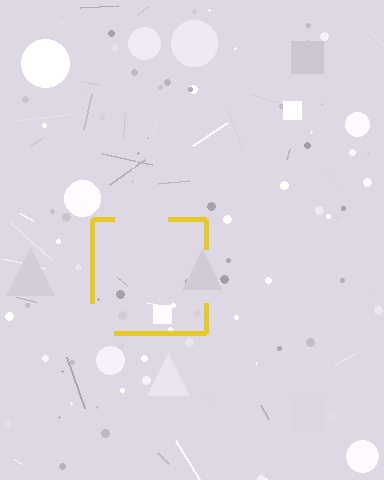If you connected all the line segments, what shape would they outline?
They would outline a square.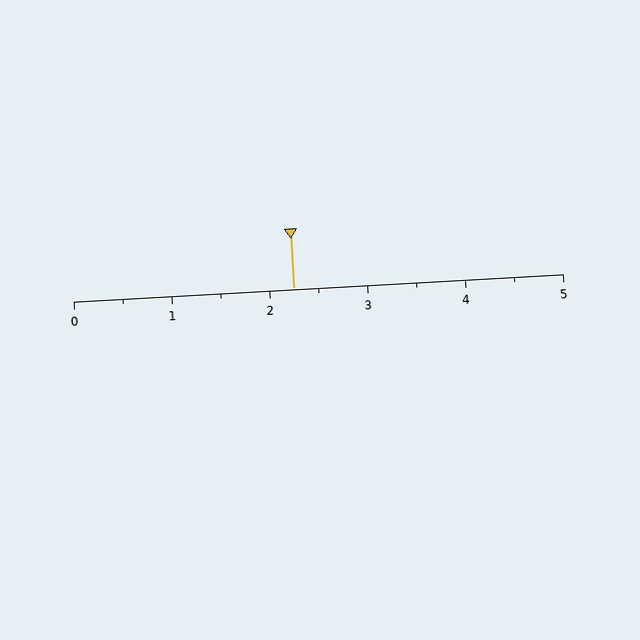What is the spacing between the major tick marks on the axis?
The major ticks are spaced 1 apart.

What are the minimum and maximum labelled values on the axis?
The axis runs from 0 to 5.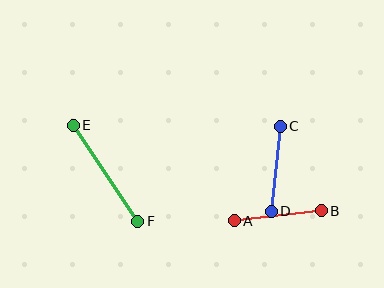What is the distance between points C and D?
The distance is approximately 85 pixels.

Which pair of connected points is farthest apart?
Points E and F are farthest apart.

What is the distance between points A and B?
The distance is approximately 88 pixels.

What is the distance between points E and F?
The distance is approximately 116 pixels.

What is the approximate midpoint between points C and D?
The midpoint is at approximately (276, 169) pixels.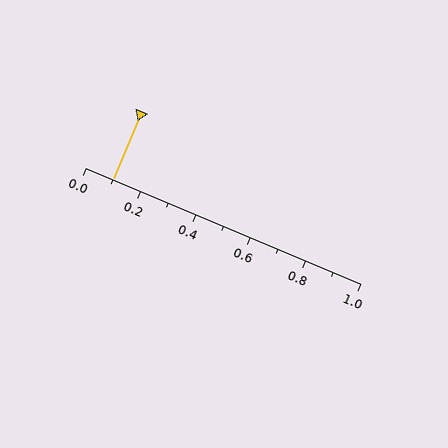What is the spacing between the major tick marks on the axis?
The major ticks are spaced 0.2 apart.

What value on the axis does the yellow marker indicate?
The marker indicates approximately 0.1.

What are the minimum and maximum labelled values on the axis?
The axis runs from 0.0 to 1.0.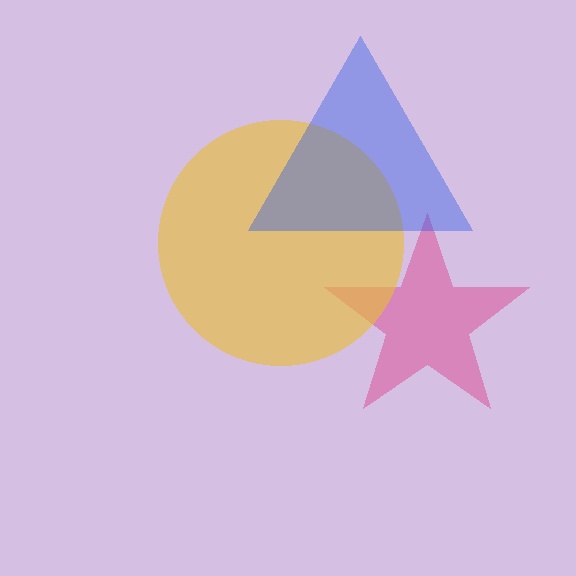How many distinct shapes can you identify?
There are 3 distinct shapes: a pink star, a yellow circle, a blue triangle.